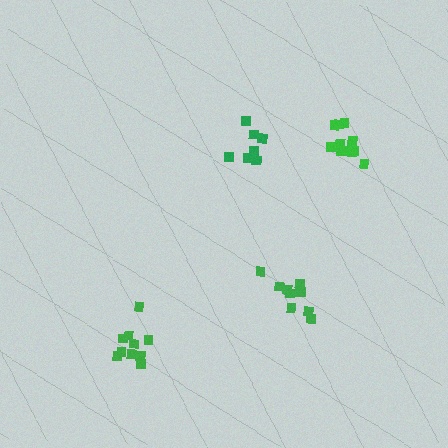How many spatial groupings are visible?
There are 4 spatial groupings.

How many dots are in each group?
Group 1: 10 dots, Group 2: 7 dots, Group 3: 10 dots, Group 4: 11 dots (38 total).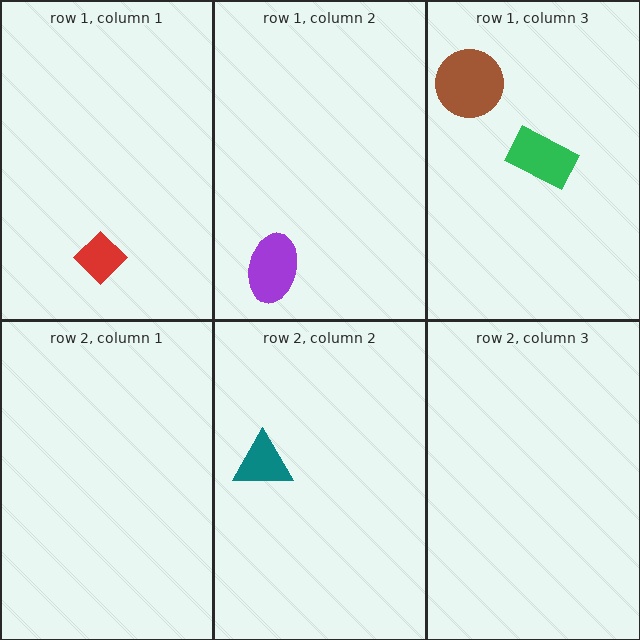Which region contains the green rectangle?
The row 1, column 3 region.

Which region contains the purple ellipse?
The row 1, column 2 region.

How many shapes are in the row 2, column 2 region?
1.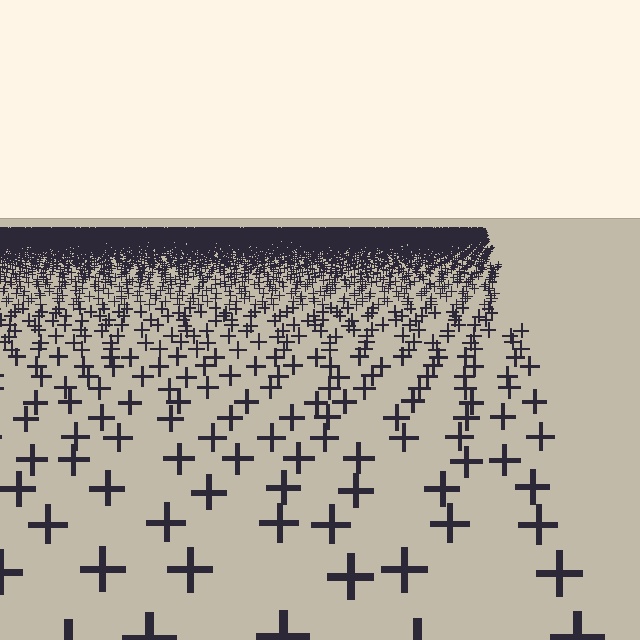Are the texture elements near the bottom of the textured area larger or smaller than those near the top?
Larger. Near the bottom, elements are closer to the viewer and appear at a bigger on-screen size.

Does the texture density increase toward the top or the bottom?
Density increases toward the top.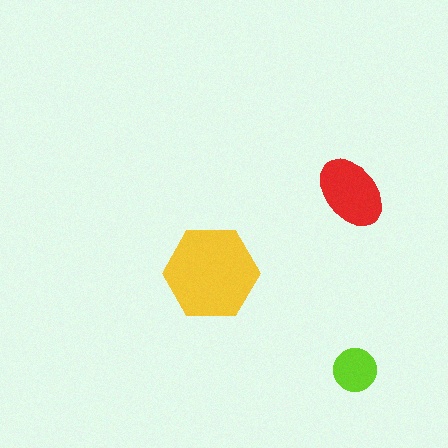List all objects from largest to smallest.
The yellow hexagon, the red ellipse, the lime circle.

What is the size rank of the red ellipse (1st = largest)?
2nd.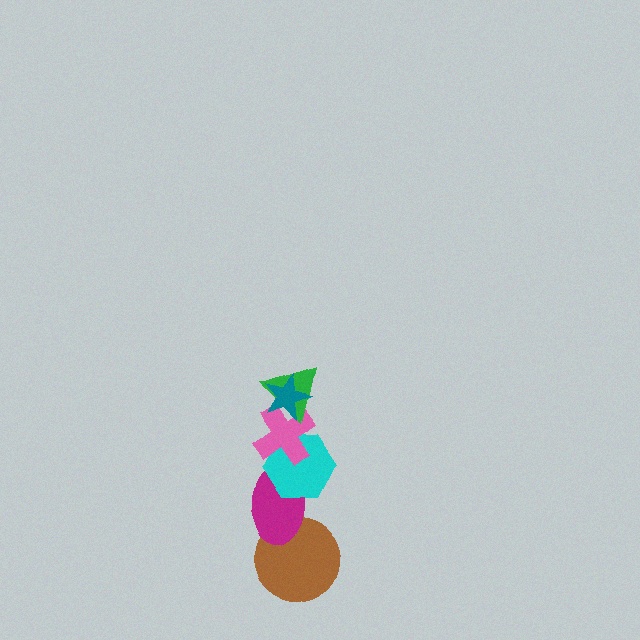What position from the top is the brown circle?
The brown circle is 6th from the top.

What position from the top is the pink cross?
The pink cross is 3rd from the top.